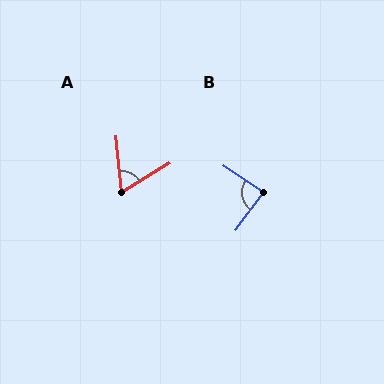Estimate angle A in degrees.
Approximately 65 degrees.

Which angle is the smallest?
A, at approximately 65 degrees.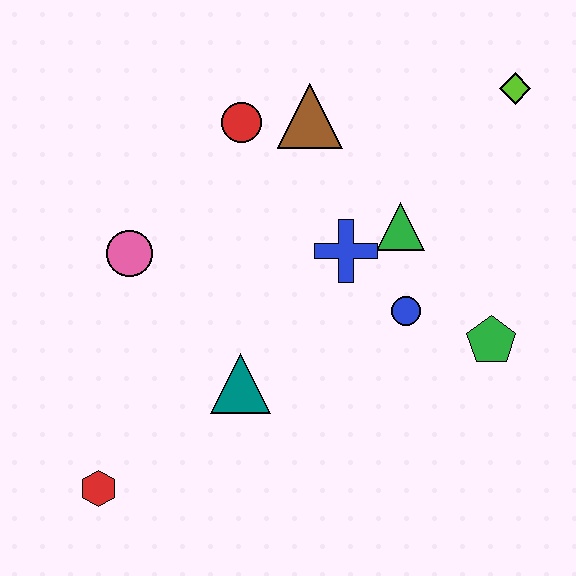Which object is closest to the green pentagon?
The blue circle is closest to the green pentagon.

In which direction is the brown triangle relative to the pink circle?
The brown triangle is to the right of the pink circle.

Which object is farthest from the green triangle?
The red hexagon is farthest from the green triangle.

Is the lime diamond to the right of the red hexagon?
Yes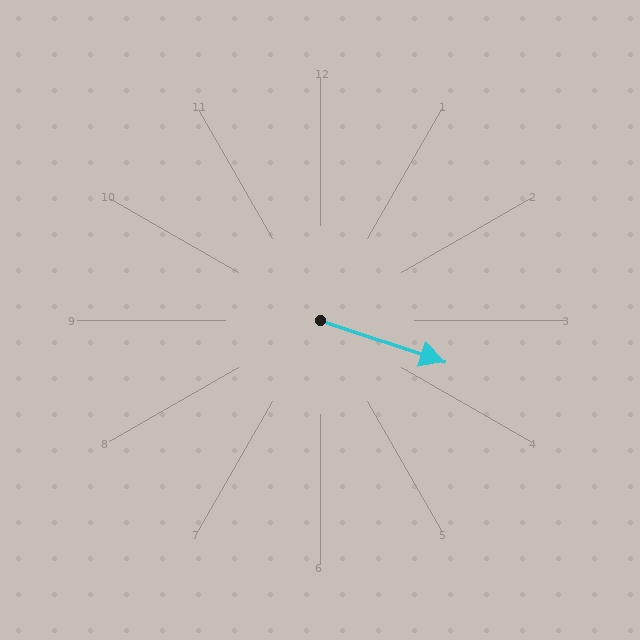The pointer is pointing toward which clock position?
Roughly 4 o'clock.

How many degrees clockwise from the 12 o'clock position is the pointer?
Approximately 108 degrees.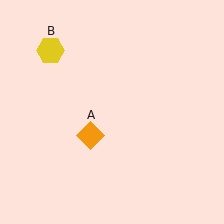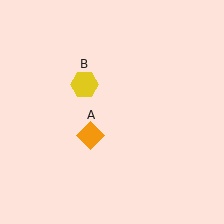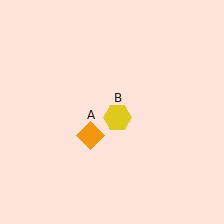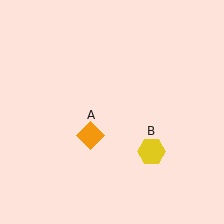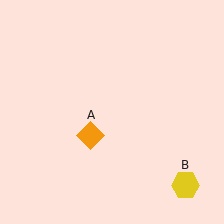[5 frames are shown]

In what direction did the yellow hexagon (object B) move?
The yellow hexagon (object B) moved down and to the right.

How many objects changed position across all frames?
1 object changed position: yellow hexagon (object B).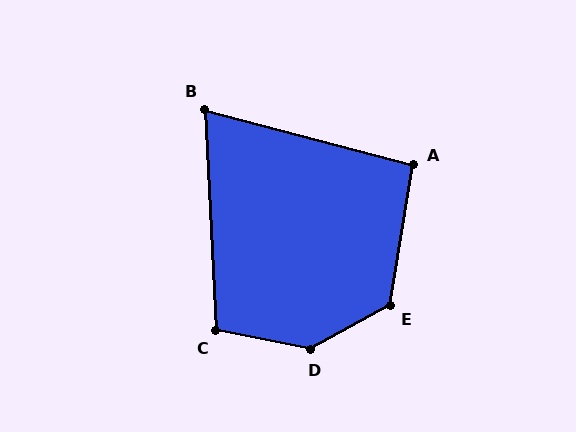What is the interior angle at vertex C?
Approximately 104 degrees (obtuse).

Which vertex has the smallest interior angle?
B, at approximately 73 degrees.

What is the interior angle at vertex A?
Approximately 95 degrees (obtuse).